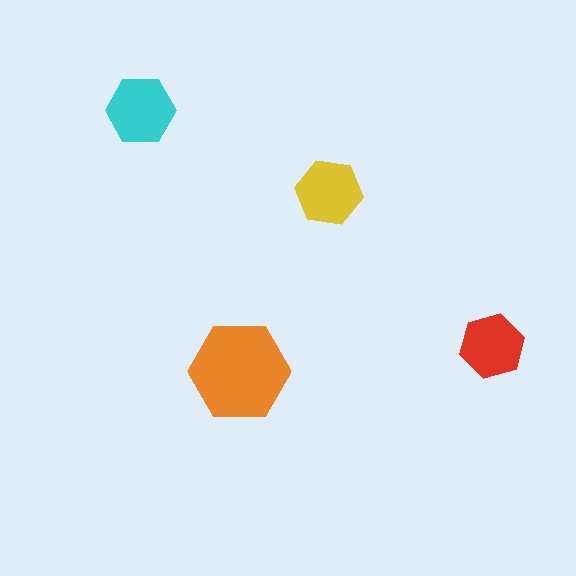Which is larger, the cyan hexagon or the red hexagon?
The cyan one.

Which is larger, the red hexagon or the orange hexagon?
The orange one.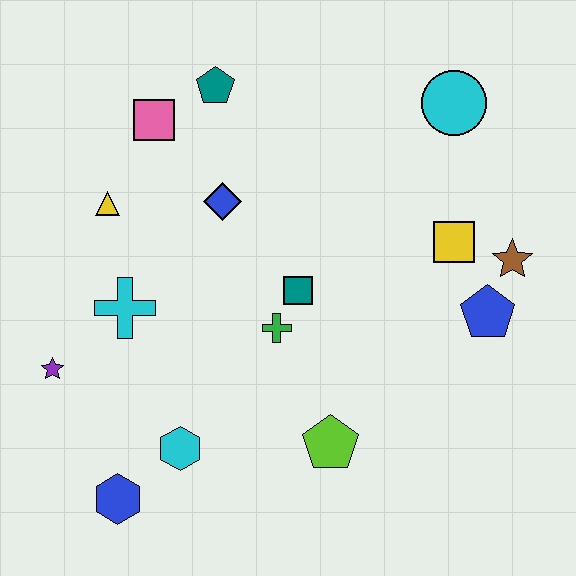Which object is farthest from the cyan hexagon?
The cyan circle is farthest from the cyan hexagon.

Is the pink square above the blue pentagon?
Yes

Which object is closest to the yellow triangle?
The pink square is closest to the yellow triangle.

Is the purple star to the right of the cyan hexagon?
No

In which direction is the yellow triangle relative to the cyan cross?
The yellow triangle is above the cyan cross.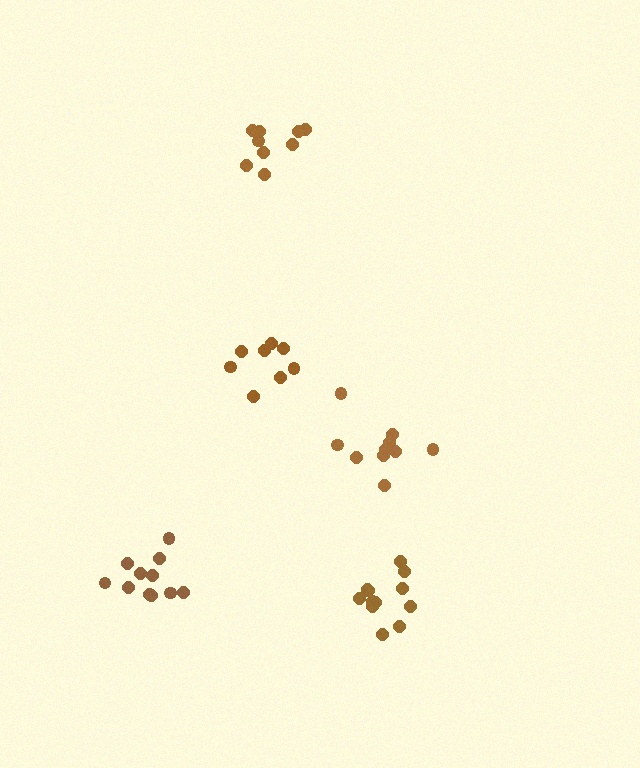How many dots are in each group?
Group 1: 10 dots, Group 2: 9 dots, Group 3: 8 dots, Group 4: 11 dots, Group 5: 13 dots (51 total).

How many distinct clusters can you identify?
There are 5 distinct clusters.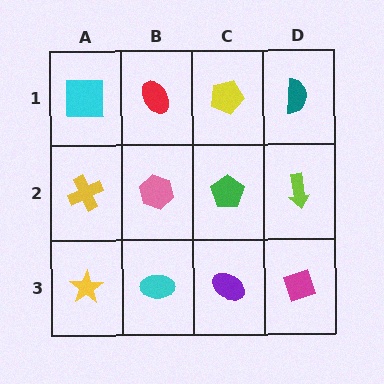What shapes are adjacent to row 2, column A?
A cyan square (row 1, column A), a yellow star (row 3, column A), a pink hexagon (row 2, column B).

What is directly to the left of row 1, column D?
A yellow pentagon.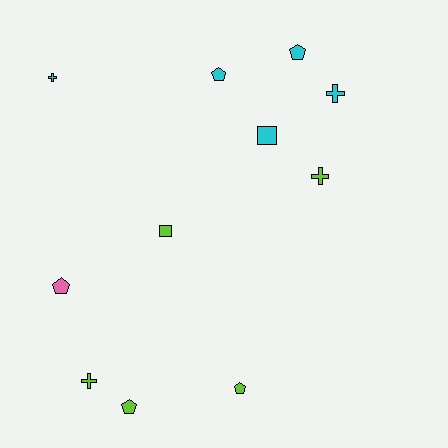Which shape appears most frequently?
Pentagon, with 5 objects.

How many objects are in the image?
There are 11 objects.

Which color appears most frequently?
Lime, with 5 objects.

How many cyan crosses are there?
There are 2 cyan crosses.